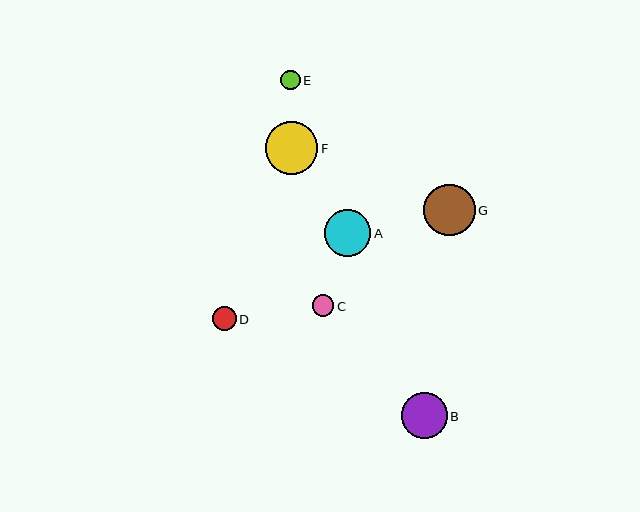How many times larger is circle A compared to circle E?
Circle A is approximately 2.4 times the size of circle E.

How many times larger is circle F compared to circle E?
Circle F is approximately 2.7 times the size of circle E.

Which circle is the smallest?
Circle E is the smallest with a size of approximately 20 pixels.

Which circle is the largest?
Circle F is the largest with a size of approximately 53 pixels.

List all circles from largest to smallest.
From largest to smallest: F, G, A, B, D, C, E.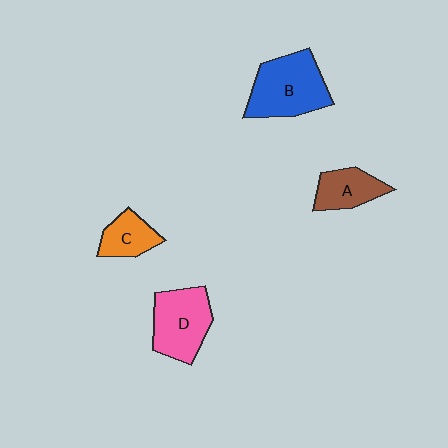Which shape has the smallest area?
Shape C (orange).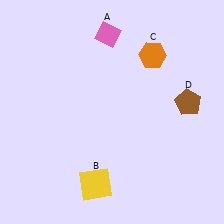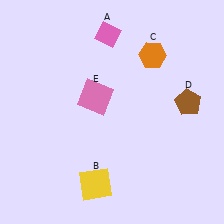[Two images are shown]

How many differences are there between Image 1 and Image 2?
There is 1 difference between the two images.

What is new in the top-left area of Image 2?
A pink square (E) was added in the top-left area of Image 2.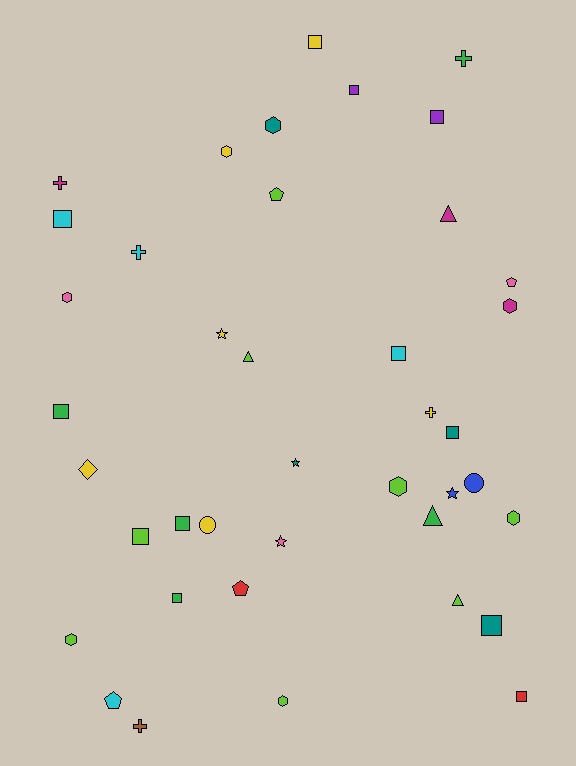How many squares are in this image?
There are 12 squares.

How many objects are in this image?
There are 40 objects.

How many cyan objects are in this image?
There are 4 cyan objects.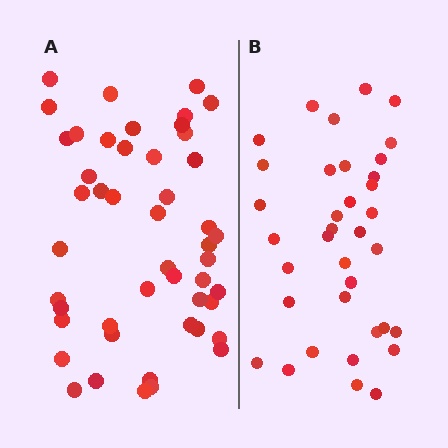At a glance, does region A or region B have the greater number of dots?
Region A (the left region) has more dots.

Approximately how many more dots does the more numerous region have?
Region A has roughly 12 or so more dots than region B.